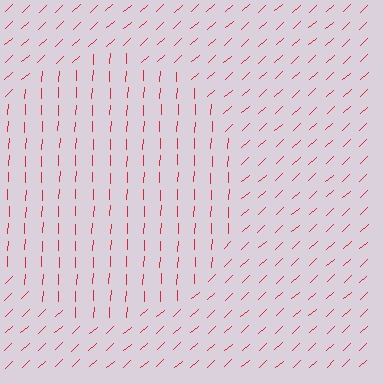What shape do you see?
I see a circle.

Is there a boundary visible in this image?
Yes, there is a texture boundary formed by a change in line orientation.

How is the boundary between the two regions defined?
The boundary is defined purely by a change in line orientation (approximately 45 degrees difference). All lines are the same color and thickness.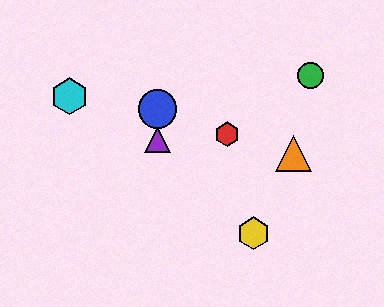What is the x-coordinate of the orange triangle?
The orange triangle is at x≈294.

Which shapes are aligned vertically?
The blue circle, the purple triangle are aligned vertically.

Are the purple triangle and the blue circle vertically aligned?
Yes, both are at x≈157.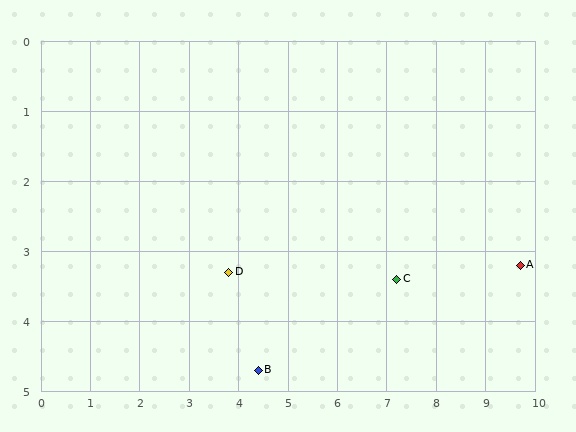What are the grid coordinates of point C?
Point C is at approximately (7.2, 3.4).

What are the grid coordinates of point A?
Point A is at approximately (9.7, 3.2).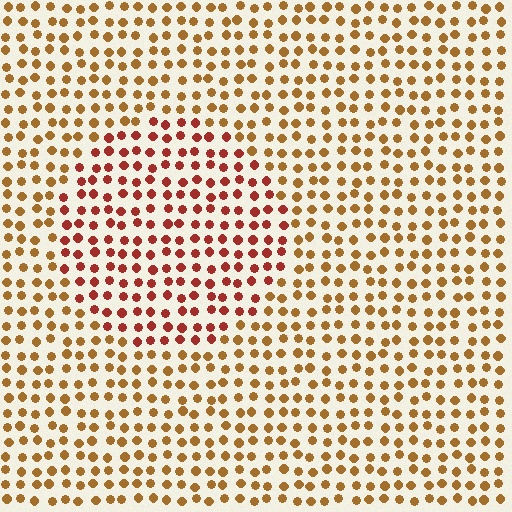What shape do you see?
I see a circle.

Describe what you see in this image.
The image is filled with small brown elements in a uniform arrangement. A circle-shaped region is visible where the elements are tinted to a slightly different hue, forming a subtle color boundary.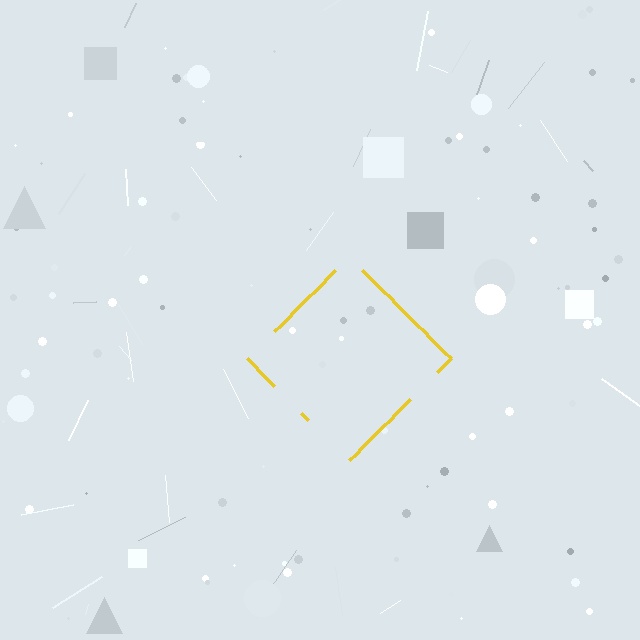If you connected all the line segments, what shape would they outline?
They would outline a diamond.